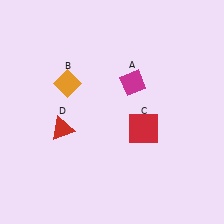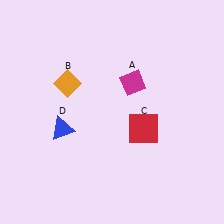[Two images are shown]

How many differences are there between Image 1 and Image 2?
There is 1 difference between the two images.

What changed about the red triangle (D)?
In Image 1, D is red. In Image 2, it changed to blue.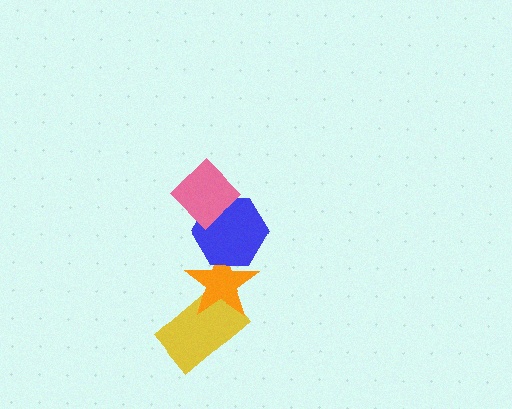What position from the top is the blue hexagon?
The blue hexagon is 2nd from the top.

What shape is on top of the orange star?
The blue hexagon is on top of the orange star.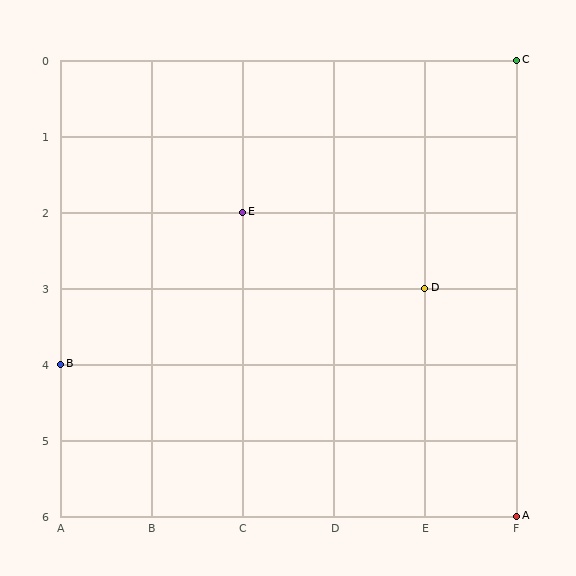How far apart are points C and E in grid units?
Points C and E are 3 columns and 2 rows apart (about 3.6 grid units diagonally).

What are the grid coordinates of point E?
Point E is at grid coordinates (C, 2).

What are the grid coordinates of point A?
Point A is at grid coordinates (F, 6).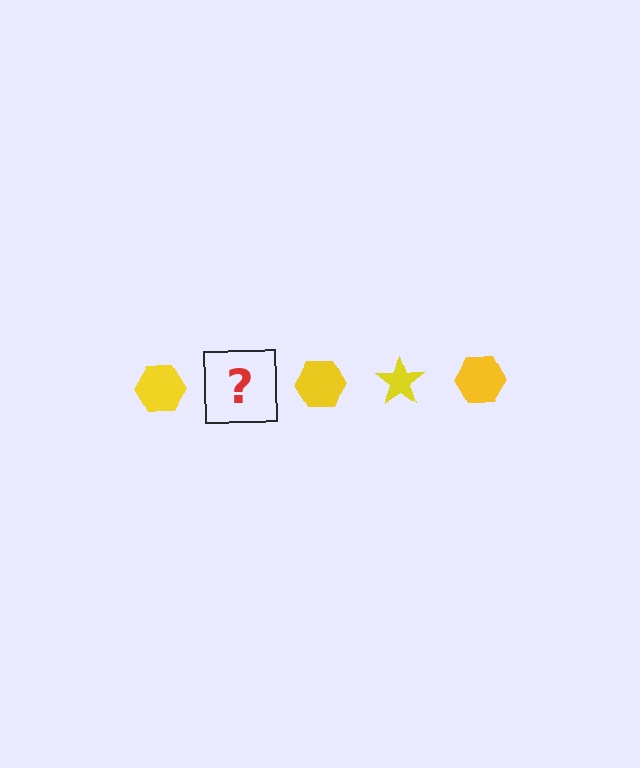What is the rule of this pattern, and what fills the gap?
The rule is that the pattern cycles through hexagon, star shapes in yellow. The gap should be filled with a yellow star.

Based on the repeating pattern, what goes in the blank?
The blank should be a yellow star.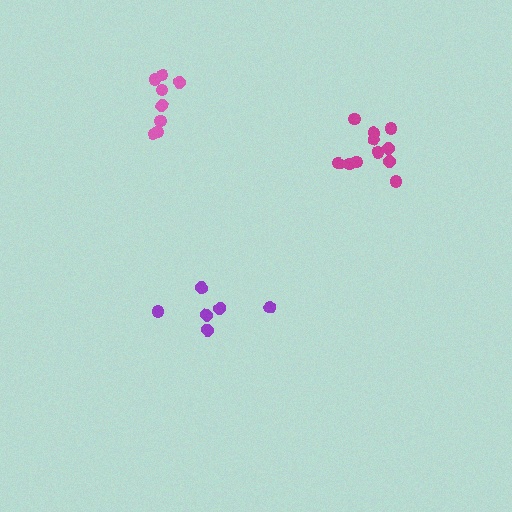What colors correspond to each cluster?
The clusters are colored: magenta, purple, pink.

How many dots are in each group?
Group 1: 11 dots, Group 2: 6 dots, Group 3: 8 dots (25 total).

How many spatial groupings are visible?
There are 3 spatial groupings.